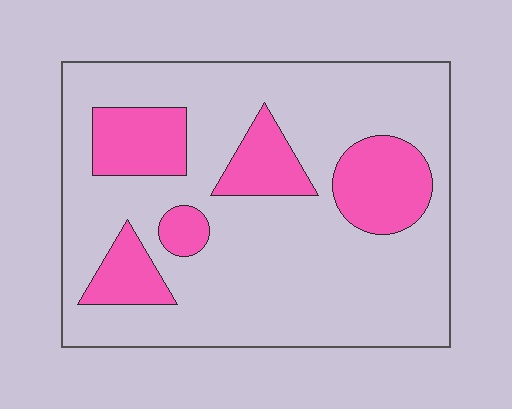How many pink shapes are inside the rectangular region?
5.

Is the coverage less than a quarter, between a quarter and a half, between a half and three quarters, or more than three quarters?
Less than a quarter.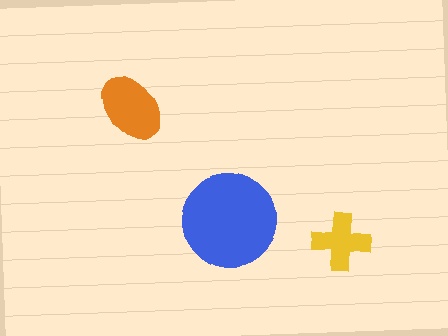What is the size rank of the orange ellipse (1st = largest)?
2nd.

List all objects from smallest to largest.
The yellow cross, the orange ellipse, the blue circle.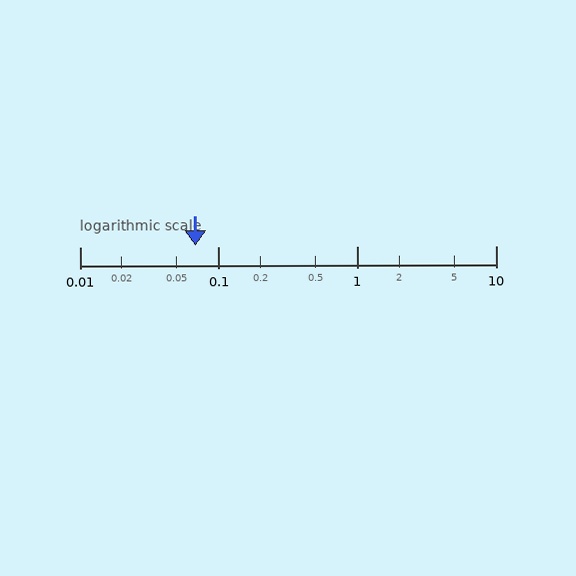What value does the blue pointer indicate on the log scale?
The pointer indicates approximately 0.068.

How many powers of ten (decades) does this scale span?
The scale spans 3 decades, from 0.01 to 10.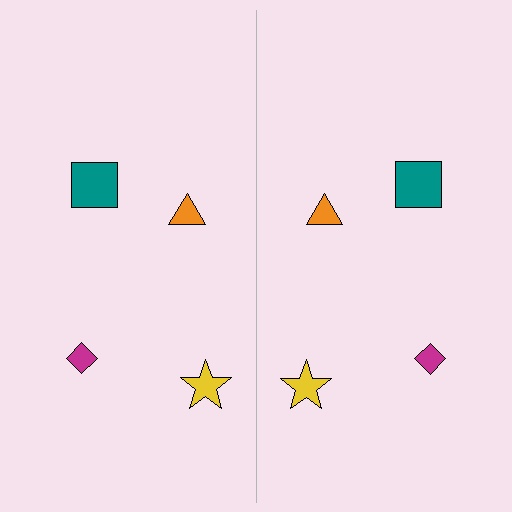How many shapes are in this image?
There are 8 shapes in this image.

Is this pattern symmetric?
Yes, this pattern has bilateral (reflection) symmetry.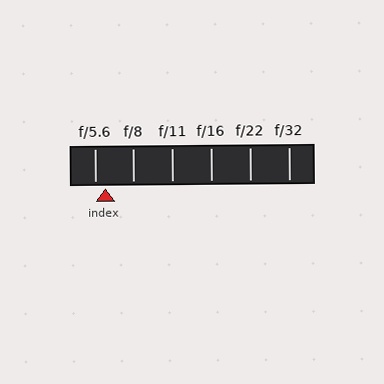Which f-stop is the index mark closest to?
The index mark is closest to f/5.6.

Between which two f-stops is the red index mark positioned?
The index mark is between f/5.6 and f/8.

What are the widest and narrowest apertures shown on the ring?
The widest aperture shown is f/5.6 and the narrowest is f/32.